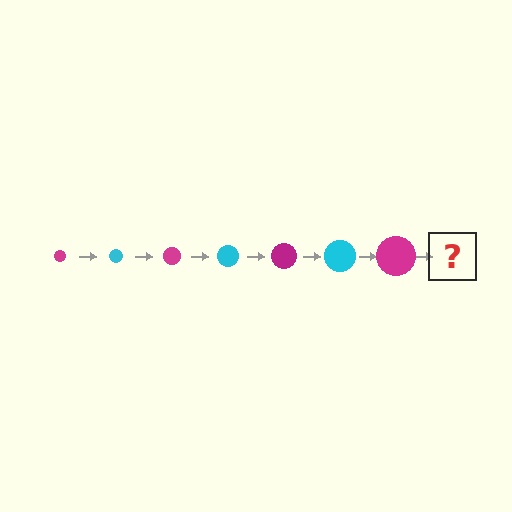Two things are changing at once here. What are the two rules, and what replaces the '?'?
The two rules are that the circle grows larger each step and the color cycles through magenta and cyan. The '?' should be a cyan circle, larger than the previous one.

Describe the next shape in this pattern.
It should be a cyan circle, larger than the previous one.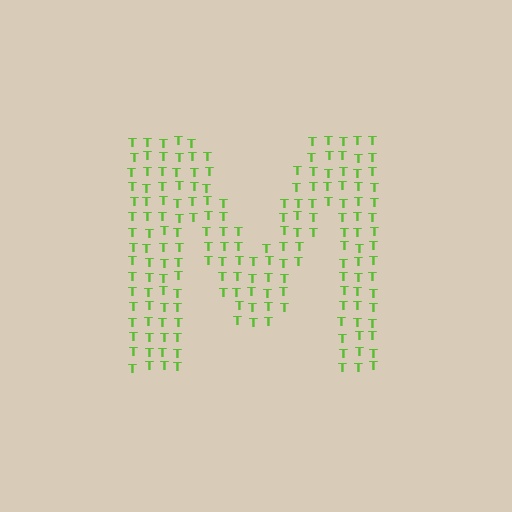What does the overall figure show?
The overall figure shows the letter M.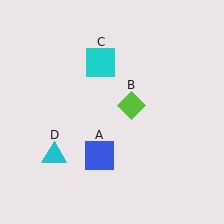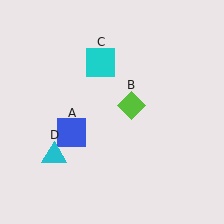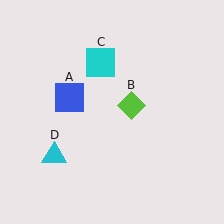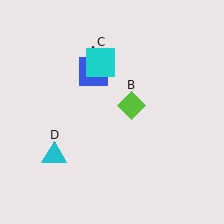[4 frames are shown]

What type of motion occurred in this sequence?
The blue square (object A) rotated clockwise around the center of the scene.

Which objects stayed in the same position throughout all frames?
Lime diamond (object B) and cyan square (object C) and cyan triangle (object D) remained stationary.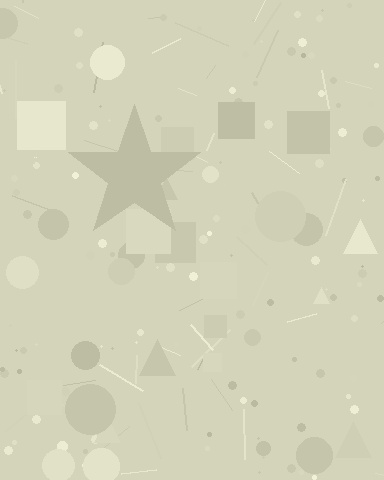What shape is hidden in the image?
A star is hidden in the image.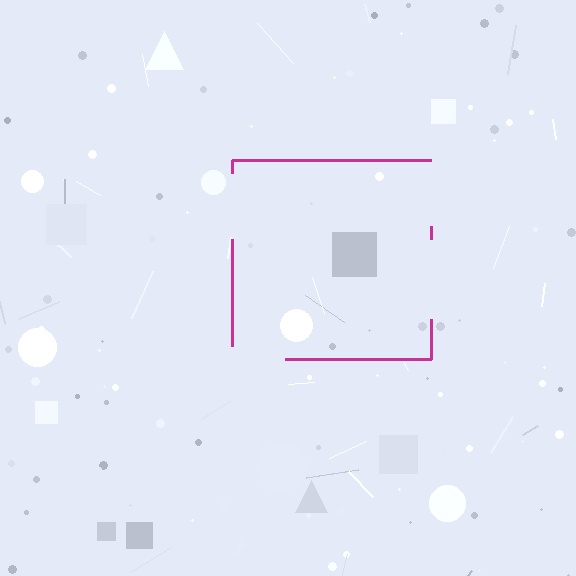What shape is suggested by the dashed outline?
The dashed outline suggests a square.